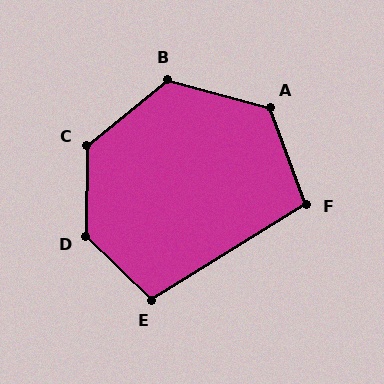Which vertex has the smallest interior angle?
F, at approximately 101 degrees.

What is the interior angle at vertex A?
Approximately 126 degrees (obtuse).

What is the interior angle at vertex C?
Approximately 130 degrees (obtuse).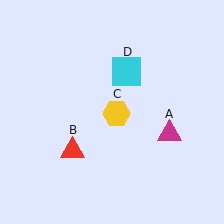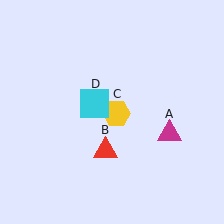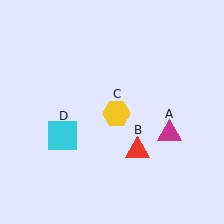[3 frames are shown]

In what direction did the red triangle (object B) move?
The red triangle (object B) moved right.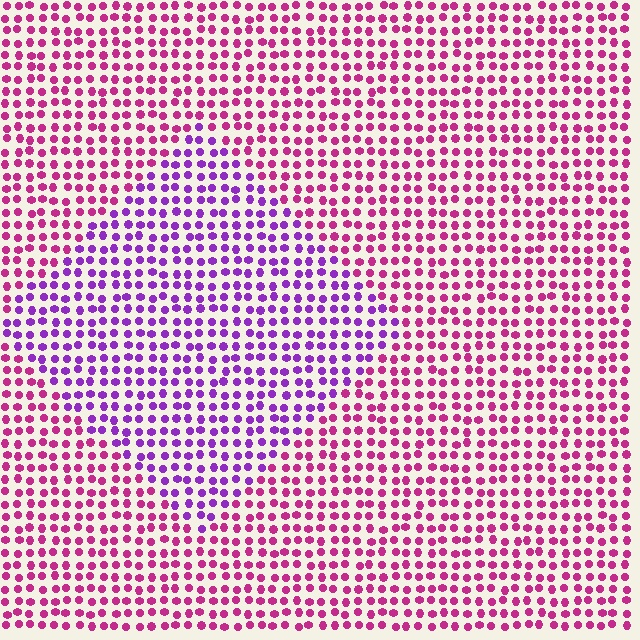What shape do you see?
I see a diamond.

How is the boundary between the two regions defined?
The boundary is defined purely by a slight shift in hue (about 41 degrees). Spacing, size, and orientation are identical on both sides.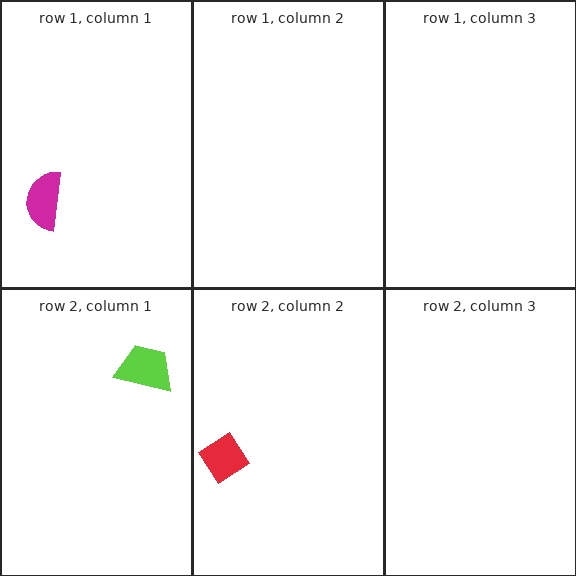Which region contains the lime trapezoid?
The row 2, column 1 region.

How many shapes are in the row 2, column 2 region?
1.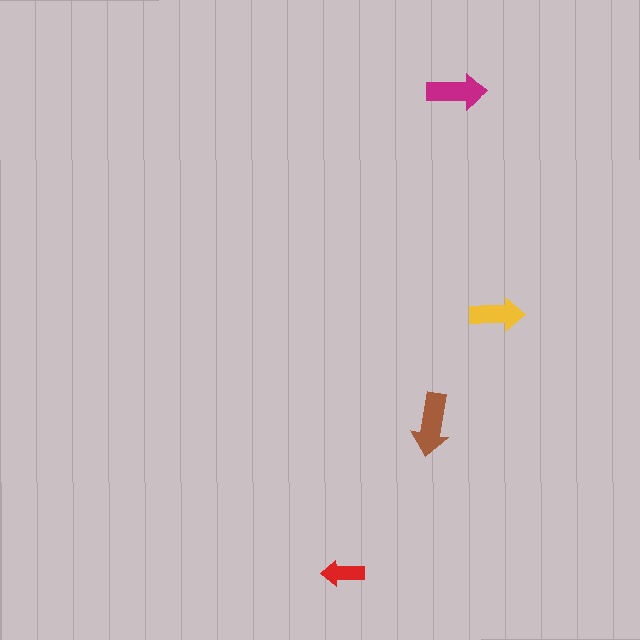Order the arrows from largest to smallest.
the brown one, the magenta one, the yellow one, the red one.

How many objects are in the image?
There are 4 objects in the image.